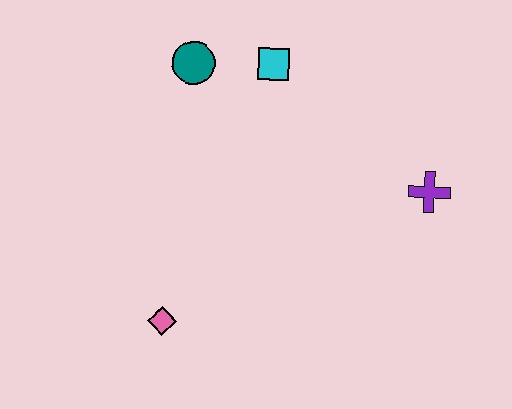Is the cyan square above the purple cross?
Yes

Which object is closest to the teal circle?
The cyan square is closest to the teal circle.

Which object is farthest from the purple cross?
The pink diamond is farthest from the purple cross.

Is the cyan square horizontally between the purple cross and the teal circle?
Yes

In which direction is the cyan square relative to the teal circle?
The cyan square is to the right of the teal circle.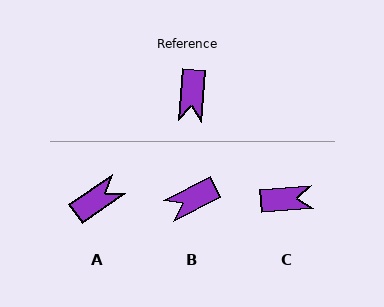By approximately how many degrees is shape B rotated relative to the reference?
Approximately 59 degrees clockwise.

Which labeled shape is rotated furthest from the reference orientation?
A, about 129 degrees away.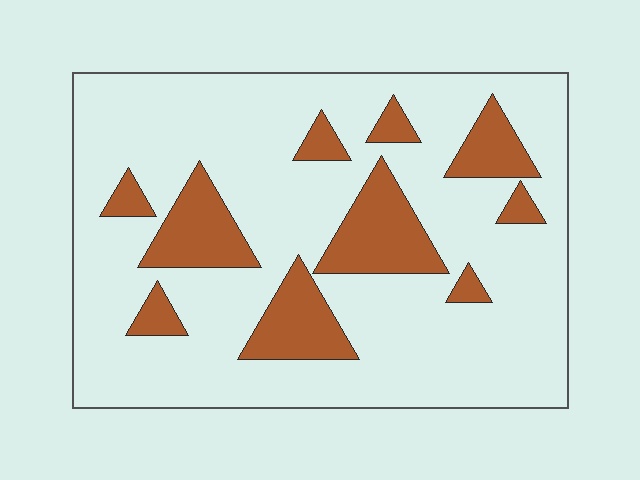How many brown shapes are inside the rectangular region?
10.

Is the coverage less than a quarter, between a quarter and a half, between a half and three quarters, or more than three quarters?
Less than a quarter.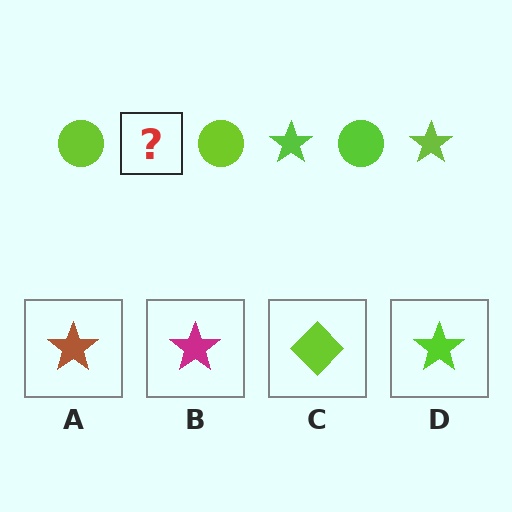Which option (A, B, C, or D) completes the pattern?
D.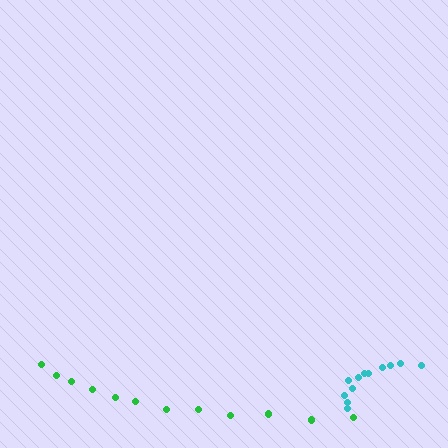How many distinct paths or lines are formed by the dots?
There are 2 distinct paths.